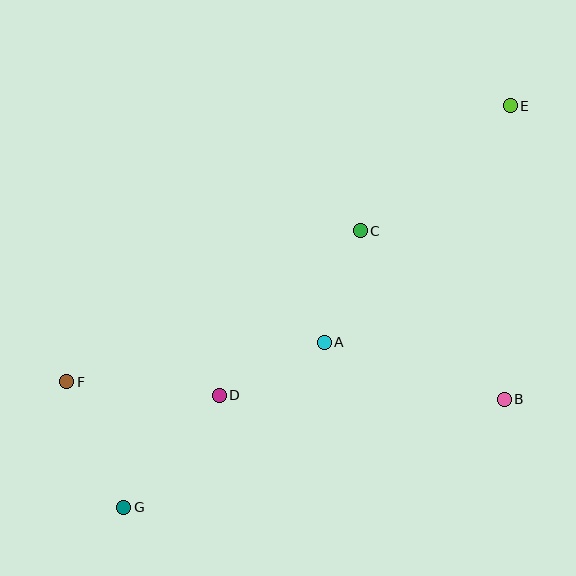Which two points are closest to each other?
Points A and C are closest to each other.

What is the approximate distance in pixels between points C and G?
The distance between C and G is approximately 364 pixels.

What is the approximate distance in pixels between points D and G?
The distance between D and G is approximately 147 pixels.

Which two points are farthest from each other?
Points E and G are farthest from each other.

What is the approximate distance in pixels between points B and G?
The distance between B and G is approximately 396 pixels.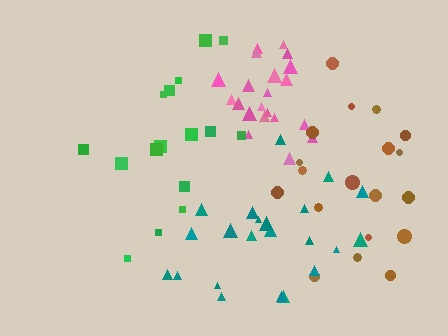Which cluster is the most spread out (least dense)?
Green.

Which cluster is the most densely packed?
Pink.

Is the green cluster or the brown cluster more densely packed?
Brown.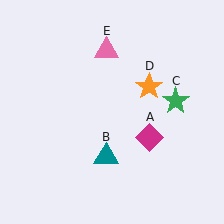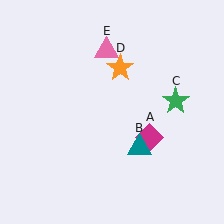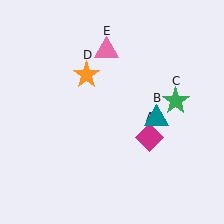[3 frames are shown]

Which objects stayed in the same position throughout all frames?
Magenta diamond (object A) and green star (object C) and pink triangle (object E) remained stationary.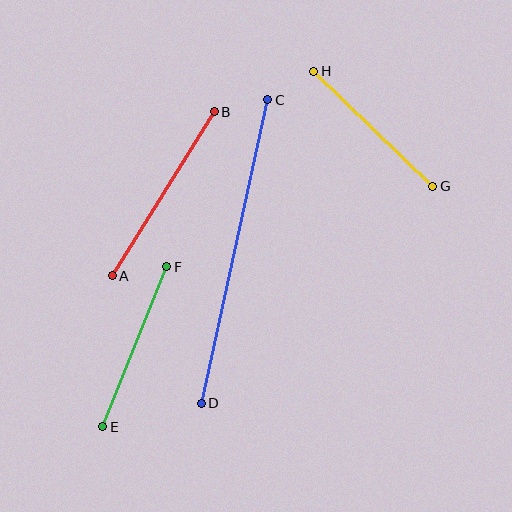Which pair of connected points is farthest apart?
Points C and D are farthest apart.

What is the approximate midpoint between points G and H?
The midpoint is at approximately (373, 129) pixels.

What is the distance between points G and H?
The distance is approximately 165 pixels.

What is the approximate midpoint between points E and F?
The midpoint is at approximately (135, 347) pixels.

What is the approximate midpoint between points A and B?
The midpoint is at approximately (163, 194) pixels.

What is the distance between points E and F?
The distance is approximately 172 pixels.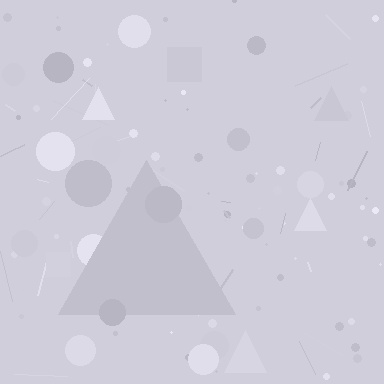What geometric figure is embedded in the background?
A triangle is embedded in the background.